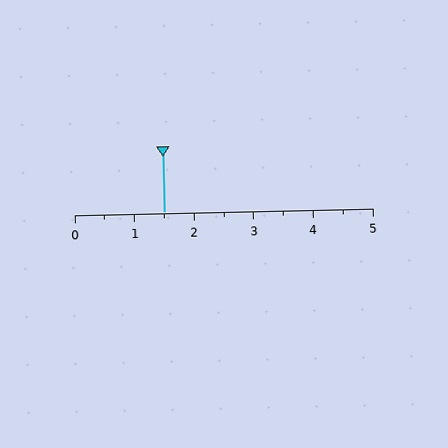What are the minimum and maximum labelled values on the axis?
The axis runs from 0 to 5.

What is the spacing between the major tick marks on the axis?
The major ticks are spaced 1 apart.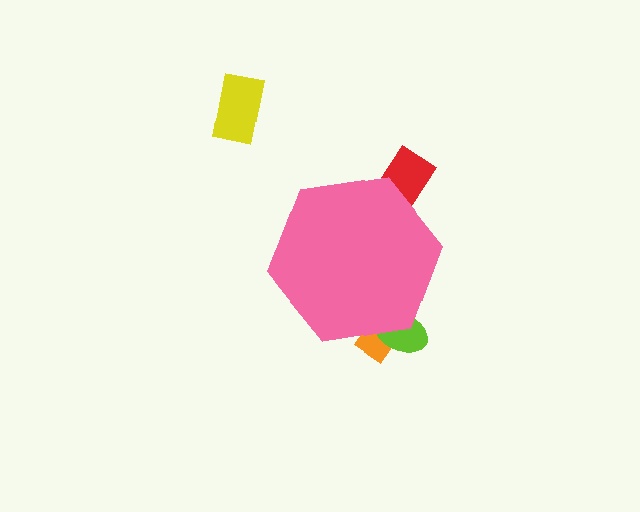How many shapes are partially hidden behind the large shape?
3 shapes are partially hidden.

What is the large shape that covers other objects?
A pink hexagon.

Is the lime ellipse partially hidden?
Yes, the lime ellipse is partially hidden behind the pink hexagon.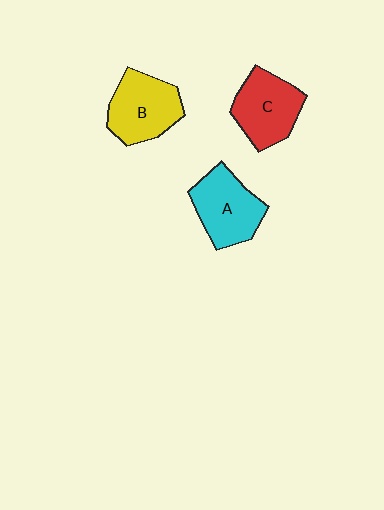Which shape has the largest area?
Shape B (yellow).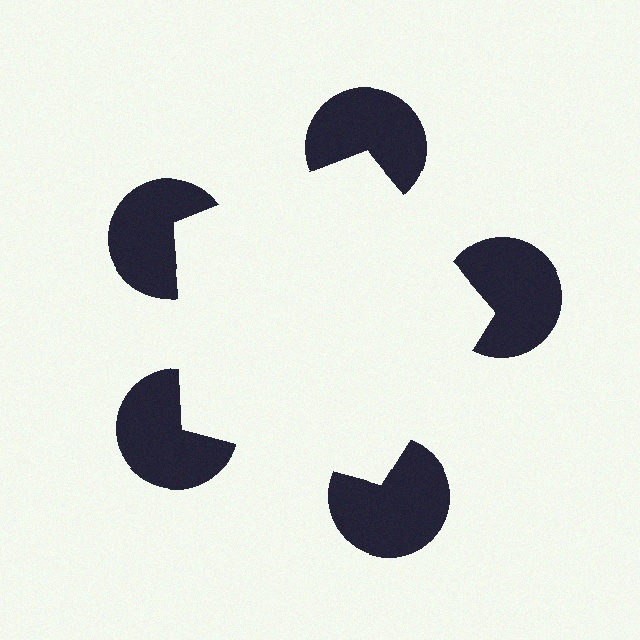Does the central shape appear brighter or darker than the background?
It typically appears slightly brighter than the background, even though no actual brightness change is drawn.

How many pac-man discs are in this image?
There are 5 — one at each vertex of the illusory pentagon.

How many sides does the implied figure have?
5 sides.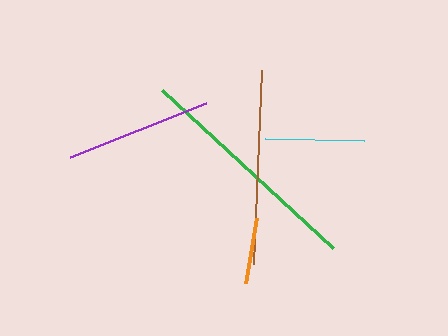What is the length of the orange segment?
The orange segment is approximately 66 pixels long.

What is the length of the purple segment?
The purple segment is approximately 146 pixels long.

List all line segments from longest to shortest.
From longest to shortest: green, brown, purple, cyan, orange.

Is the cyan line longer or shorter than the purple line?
The purple line is longer than the cyan line.